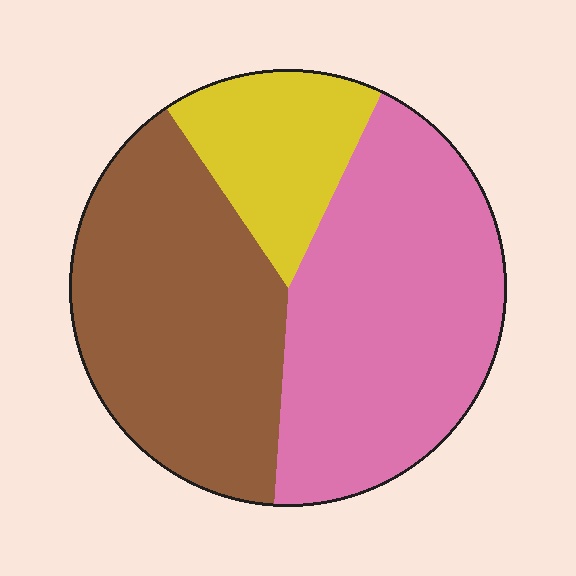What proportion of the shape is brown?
Brown covers about 40% of the shape.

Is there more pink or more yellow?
Pink.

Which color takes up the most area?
Pink, at roughly 45%.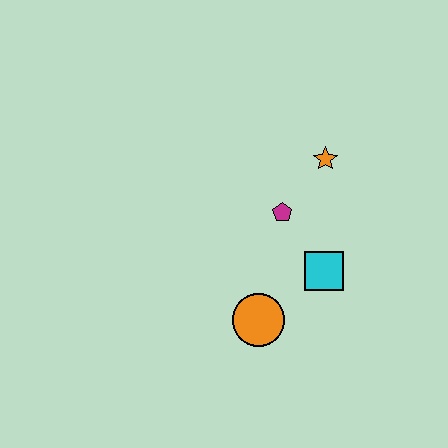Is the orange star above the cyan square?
Yes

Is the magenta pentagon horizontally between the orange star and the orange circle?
Yes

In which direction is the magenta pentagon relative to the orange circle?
The magenta pentagon is above the orange circle.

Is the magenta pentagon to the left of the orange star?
Yes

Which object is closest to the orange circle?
The cyan square is closest to the orange circle.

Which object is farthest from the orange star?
The orange circle is farthest from the orange star.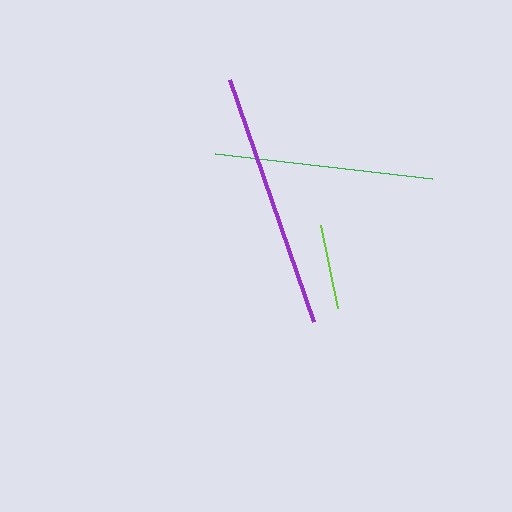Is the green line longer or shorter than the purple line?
The purple line is longer than the green line.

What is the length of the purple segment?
The purple segment is approximately 256 pixels long.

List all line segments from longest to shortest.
From longest to shortest: purple, green, lime.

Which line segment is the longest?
The purple line is the longest at approximately 256 pixels.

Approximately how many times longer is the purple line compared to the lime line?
The purple line is approximately 3.0 times the length of the lime line.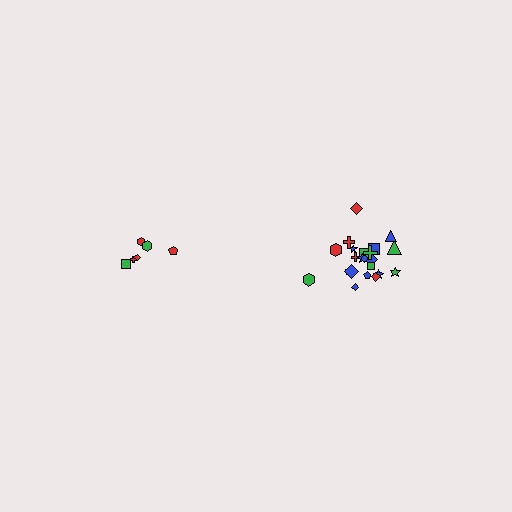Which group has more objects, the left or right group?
The right group.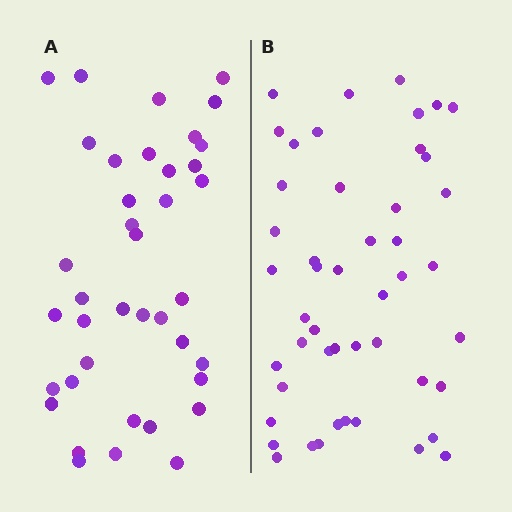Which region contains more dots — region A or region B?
Region B (the right region) has more dots.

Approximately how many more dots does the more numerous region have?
Region B has roughly 8 or so more dots than region A.